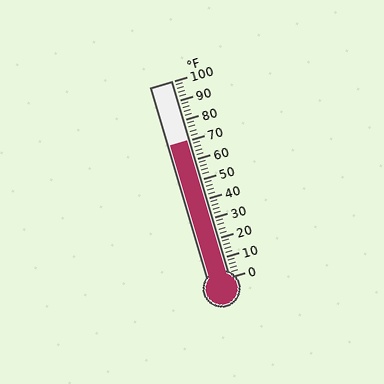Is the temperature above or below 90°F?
The temperature is below 90°F.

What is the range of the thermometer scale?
The thermometer scale ranges from 0°F to 100°F.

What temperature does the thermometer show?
The thermometer shows approximately 70°F.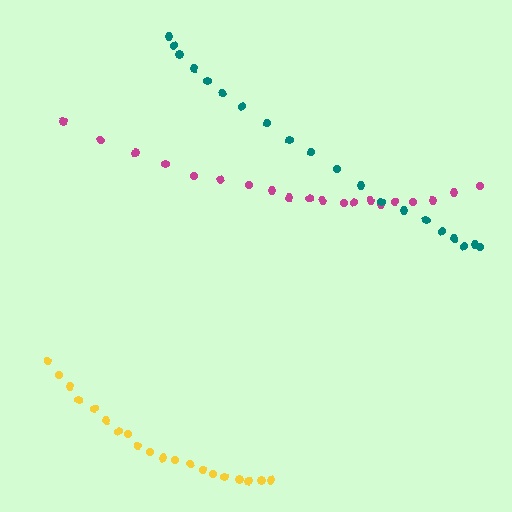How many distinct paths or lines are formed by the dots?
There are 3 distinct paths.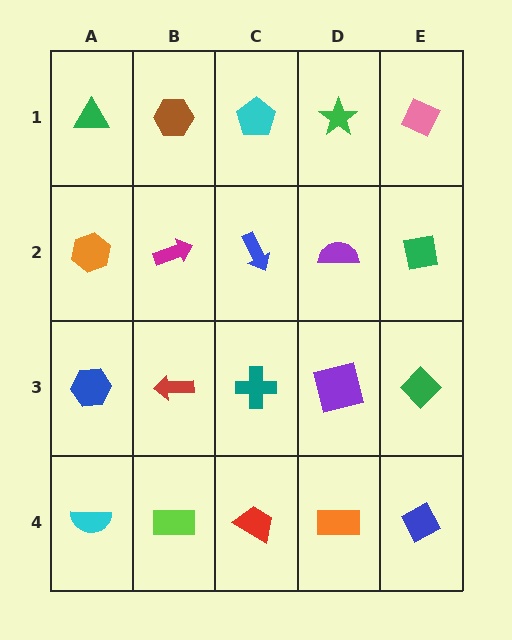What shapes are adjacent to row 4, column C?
A teal cross (row 3, column C), a lime rectangle (row 4, column B), an orange rectangle (row 4, column D).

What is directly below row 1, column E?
A green square.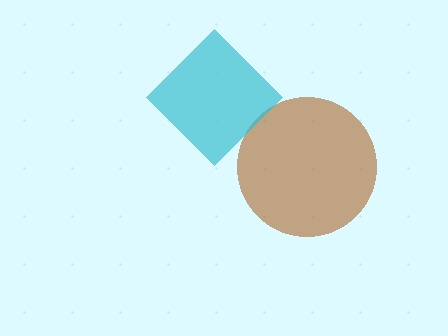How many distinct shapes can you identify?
There are 2 distinct shapes: a brown circle, a cyan diamond.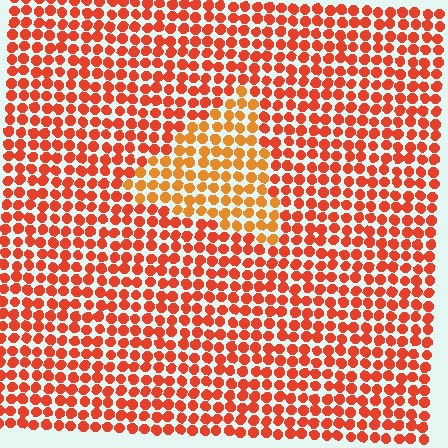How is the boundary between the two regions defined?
The boundary is defined purely by a slight shift in hue (about 24 degrees). Spacing, size, and orientation are identical on both sides.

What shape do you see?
I see a triangle.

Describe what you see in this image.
The image is filled with small red elements in a uniform arrangement. A triangle-shaped region is visible where the elements are tinted to a slightly different hue, forming a subtle color boundary.